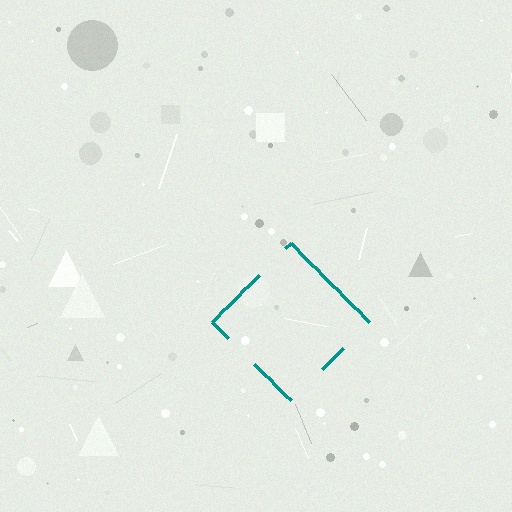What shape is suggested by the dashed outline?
The dashed outline suggests a diamond.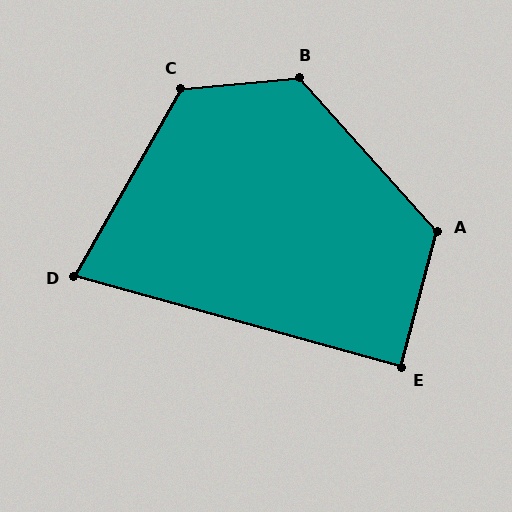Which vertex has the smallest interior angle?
D, at approximately 76 degrees.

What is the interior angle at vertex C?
Approximately 125 degrees (obtuse).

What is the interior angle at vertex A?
Approximately 123 degrees (obtuse).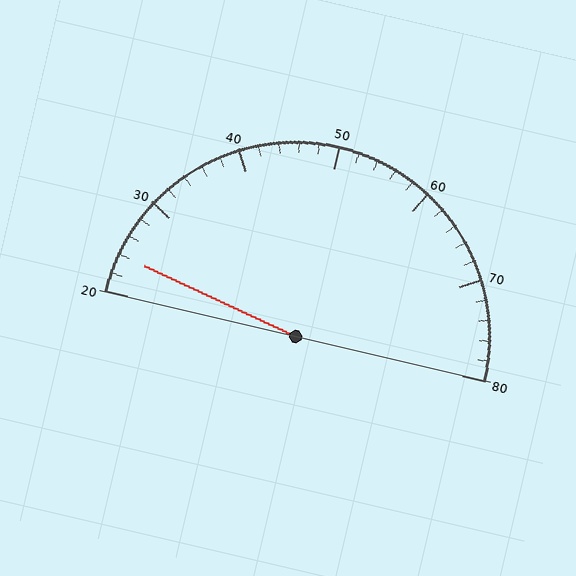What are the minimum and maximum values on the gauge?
The gauge ranges from 20 to 80.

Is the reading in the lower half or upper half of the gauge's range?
The reading is in the lower half of the range (20 to 80).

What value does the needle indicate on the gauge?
The needle indicates approximately 24.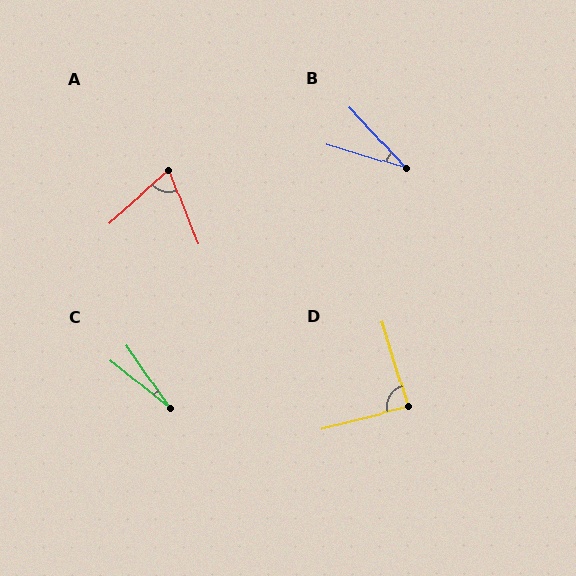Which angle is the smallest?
C, at approximately 17 degrees.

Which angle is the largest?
D, at approximately 87 degrees.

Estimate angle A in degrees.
Approximately 69 degrees.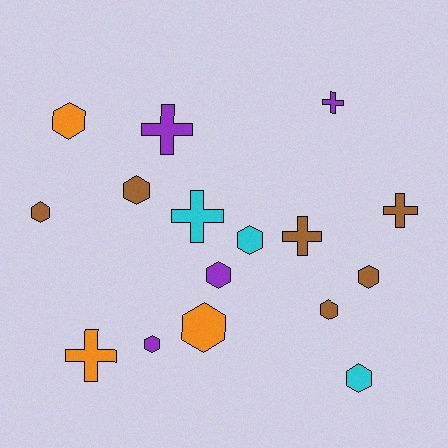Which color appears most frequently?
Brown, with 6 objects.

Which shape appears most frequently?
Hexagon, with 10 objects.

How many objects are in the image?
There are 16 objects.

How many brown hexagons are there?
There are 4 brown hexagons.